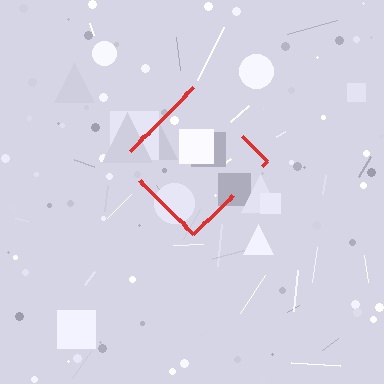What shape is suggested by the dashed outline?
The dashed outline suggests a diamond.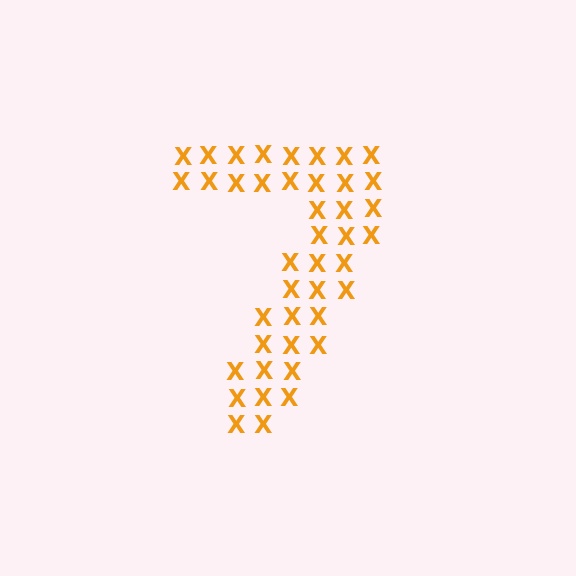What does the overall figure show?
The overall figure shows the digit 7.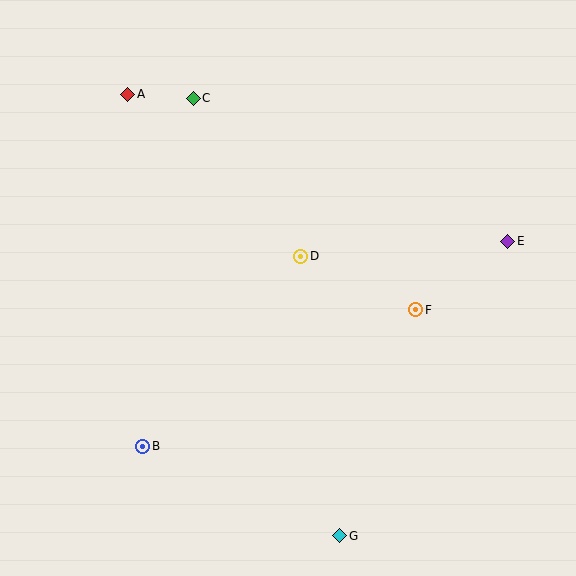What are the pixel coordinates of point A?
Point A is at (128, 94).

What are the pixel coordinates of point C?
Point C is at (193, 98).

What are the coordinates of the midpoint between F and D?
The midpoint between F and D is at (358, 283).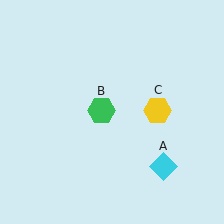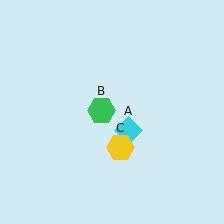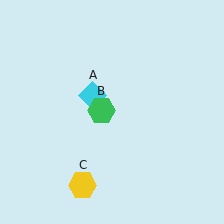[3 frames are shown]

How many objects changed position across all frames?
2 objects changed position: cyan diamond (object A), yellow hexagon (object C).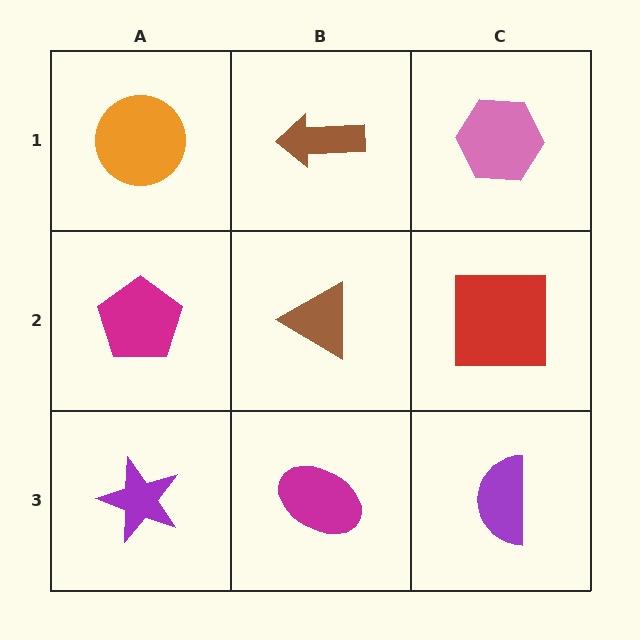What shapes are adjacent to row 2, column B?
A brown arrow (row 1, column B), a magenta ellipse (row 3, column B), a magenta pentagon (row 2, column A), a red square (row 2, column C).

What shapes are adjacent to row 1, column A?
A magenta pentagon (row 2, column A), a brown arrow (row 1, column B).